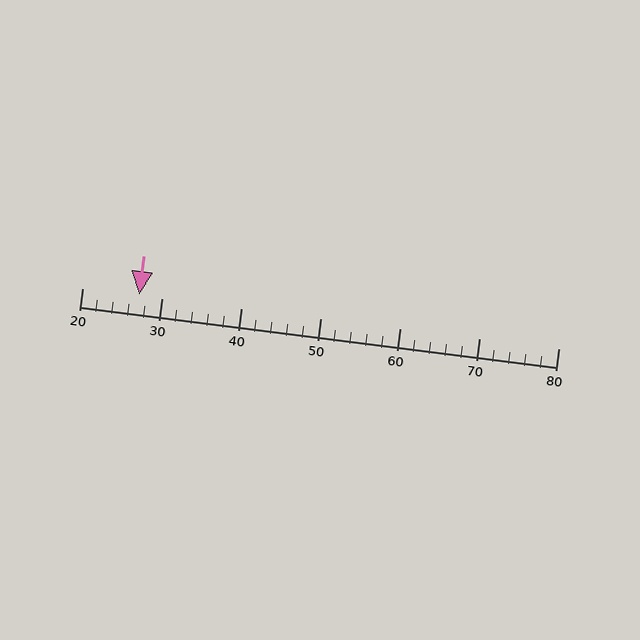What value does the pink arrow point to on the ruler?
The pink arrow points to approximately 27.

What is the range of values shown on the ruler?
The ruler shows values from 20 to 80.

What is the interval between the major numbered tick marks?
The major tick marks are spaced 10 units apart.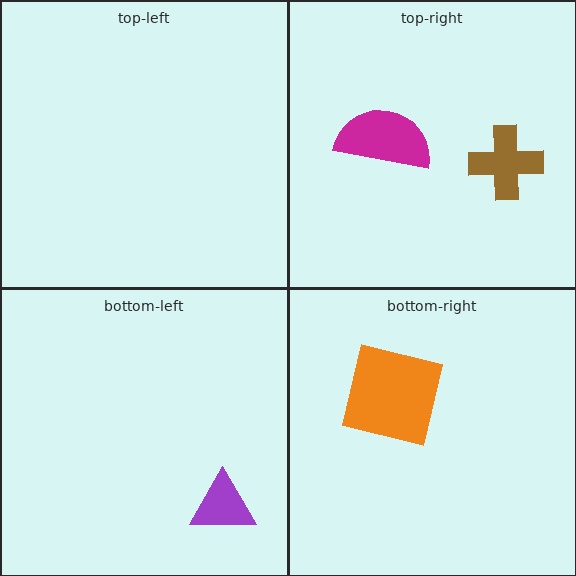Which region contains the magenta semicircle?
The top-right region.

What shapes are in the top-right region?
The magenta semicircle, the brown cross.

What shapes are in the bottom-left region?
The purple triangle.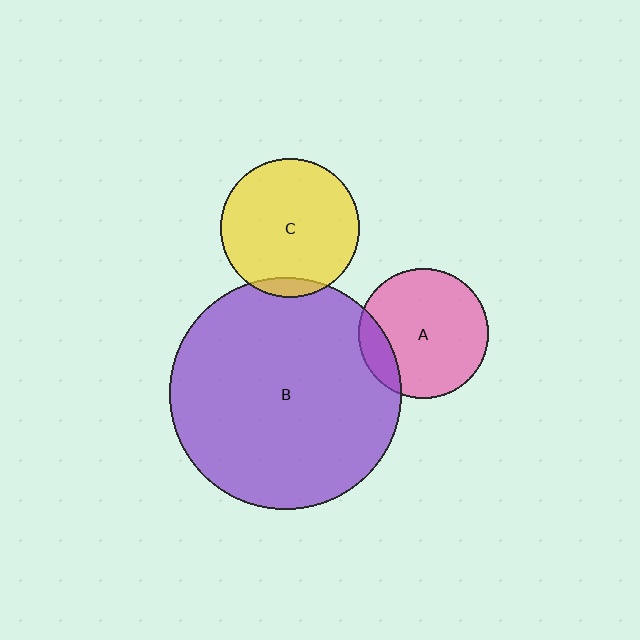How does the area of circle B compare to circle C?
Approximately 2.8 times.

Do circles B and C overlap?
Yes.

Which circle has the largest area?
Circle B (purple).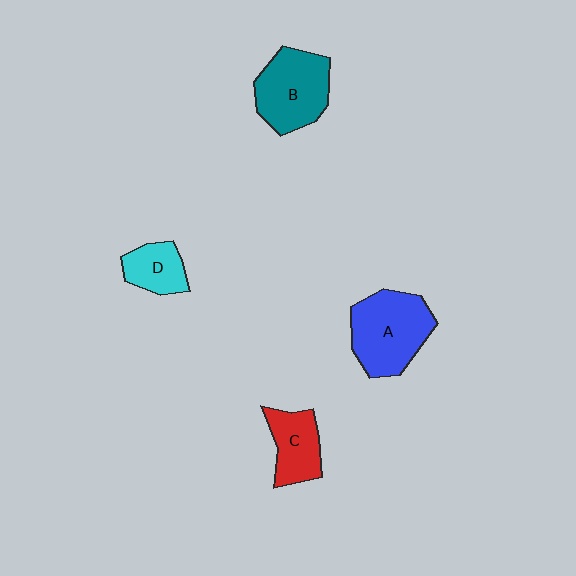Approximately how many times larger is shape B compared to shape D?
Approximately 1.8 times.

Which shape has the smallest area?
Shape D (cyan).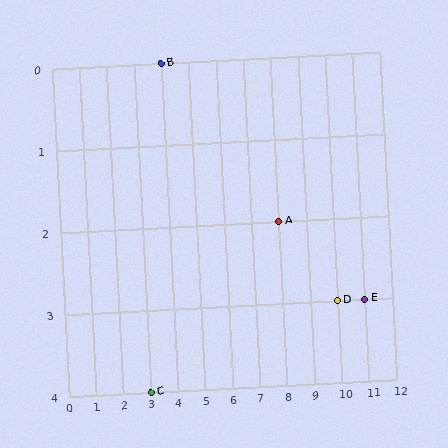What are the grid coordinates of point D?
Point D is at grid coordinates (10, 3).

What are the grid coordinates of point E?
Point E is at grid coordinates (11, 3).